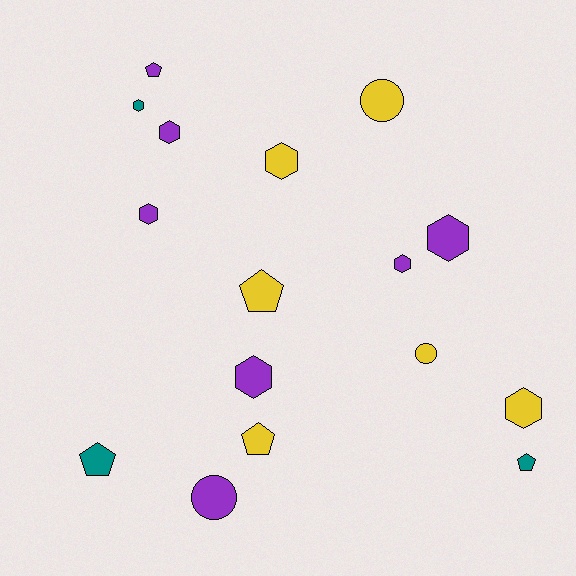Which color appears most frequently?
Purple, with 7 objects.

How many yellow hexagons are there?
There are 2 yellow hexagons.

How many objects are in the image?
There are 16 objects.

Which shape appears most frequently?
Hexagon, with 8 objects.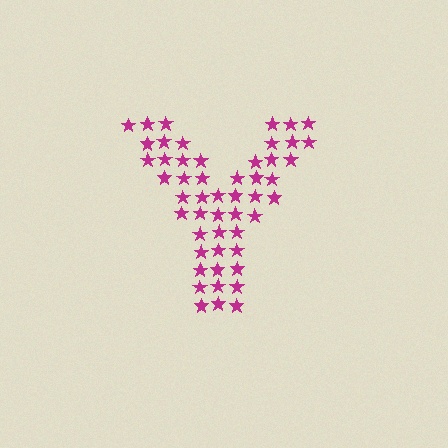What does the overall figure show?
The overall figure shows the letter Y.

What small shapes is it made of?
It is made of small stars.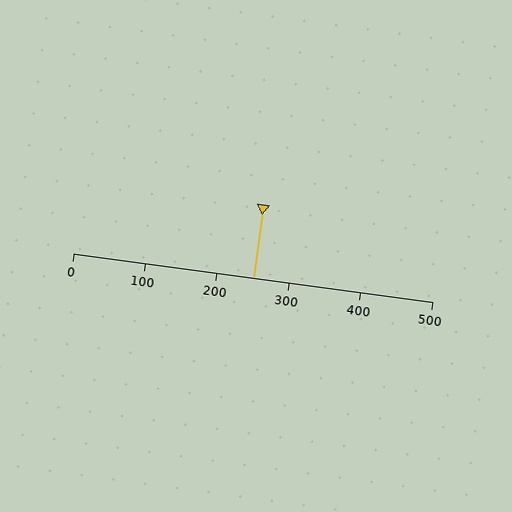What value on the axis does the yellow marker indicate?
The marker indicates approximately 250.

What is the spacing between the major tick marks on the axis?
The major ticks are spaced 100 apart.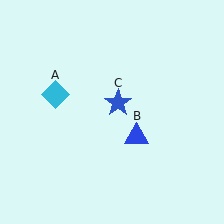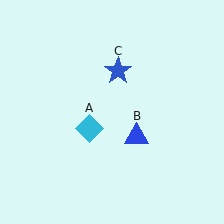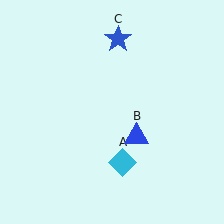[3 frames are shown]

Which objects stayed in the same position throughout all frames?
Blue triangle (object B) remained stationary.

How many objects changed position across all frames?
2 objects changed position: cyan diamond (object A), blue star (object C).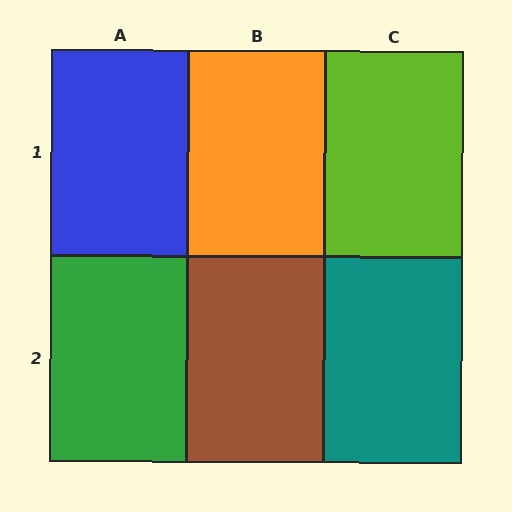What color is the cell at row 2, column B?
Brown.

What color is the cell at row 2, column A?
Green.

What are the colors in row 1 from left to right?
Blue, orange, lime.